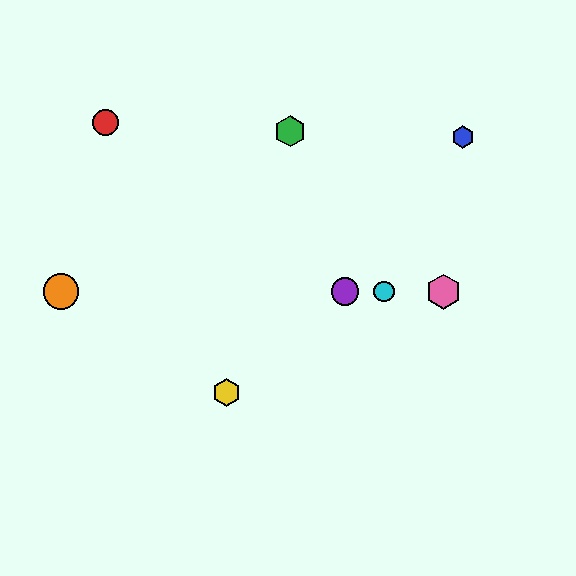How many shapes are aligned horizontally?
4 shapes (the purple circle, the orange circle, the cyan circle, the pink hexagon) are aligned horizontally.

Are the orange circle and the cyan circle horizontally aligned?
Yes, both are at y≈292.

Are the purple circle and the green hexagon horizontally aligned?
No, the purple circle is at y≈292 and the green hexagon is at y≈131.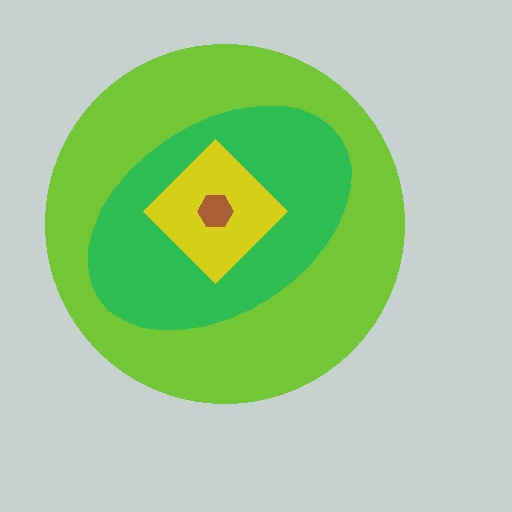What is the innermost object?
The brown hexagon.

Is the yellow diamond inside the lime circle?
Yes.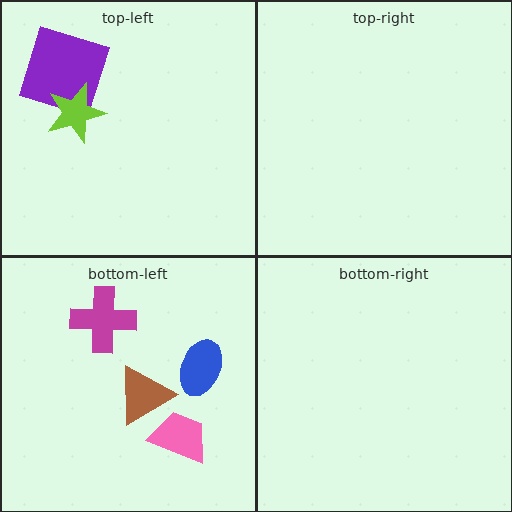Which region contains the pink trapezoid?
The bottom-left region.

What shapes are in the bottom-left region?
The brown triangle, the blue ellipse, the pink trapezoid, the magenta cross.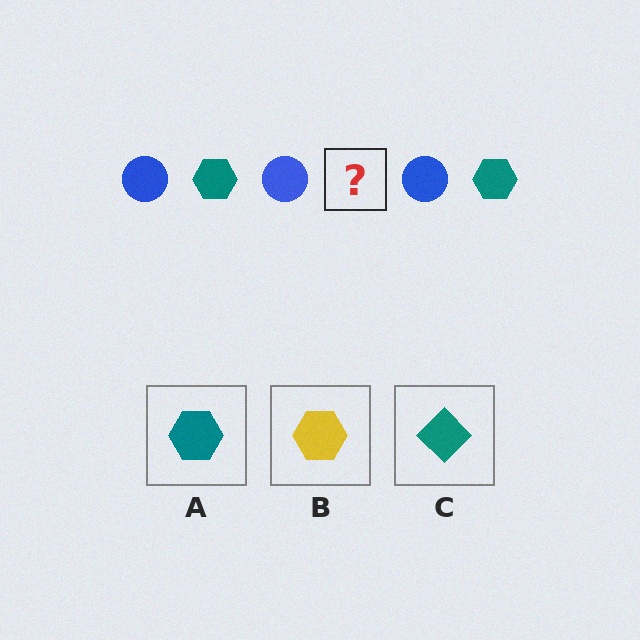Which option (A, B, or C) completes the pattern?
A.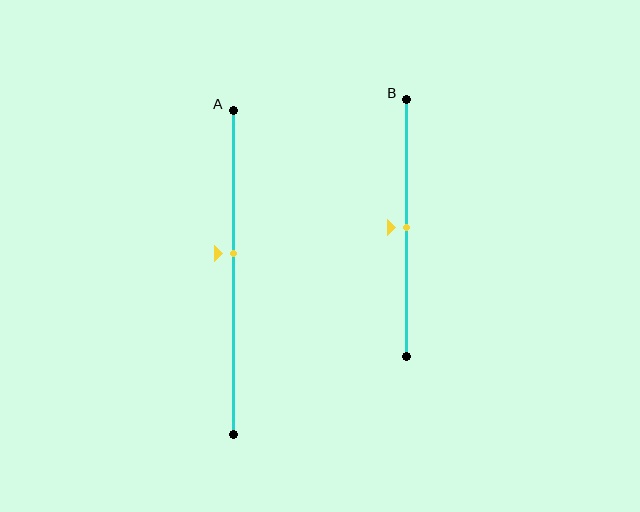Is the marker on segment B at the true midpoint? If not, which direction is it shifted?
Yes, the marker on segment B is at the true midpoint.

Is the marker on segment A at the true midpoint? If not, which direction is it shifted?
No, the marker on segment A is shifted upward by about 6% of the segment length.